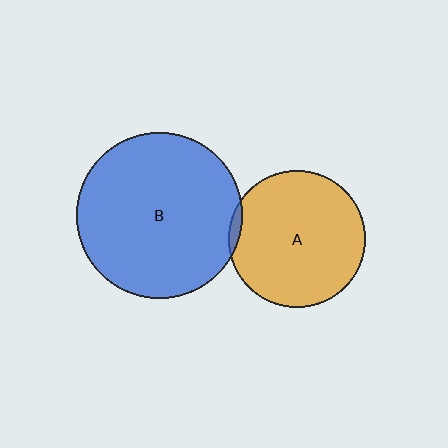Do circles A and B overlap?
Yes.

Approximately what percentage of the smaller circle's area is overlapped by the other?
Approximately 5%.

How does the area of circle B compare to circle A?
Approximately 1.5 times.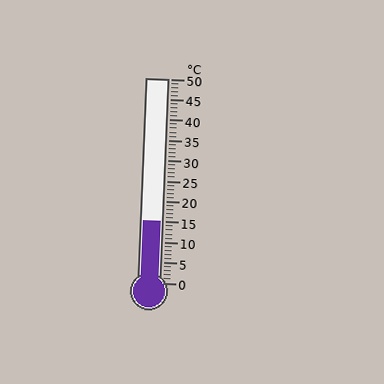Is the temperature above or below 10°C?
The temperature is above 10°C.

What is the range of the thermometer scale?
The thermometer scale ranges from 0°C to 50°C.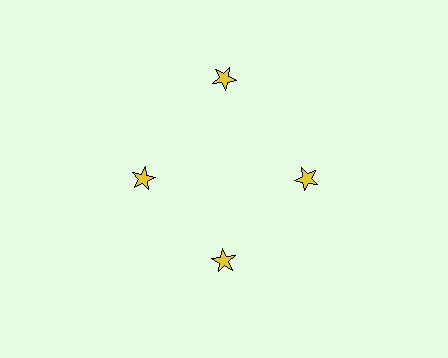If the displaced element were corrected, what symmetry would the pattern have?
It would have 4-fold rotational symmetry — the pattern would map onto itself every 90 degrees.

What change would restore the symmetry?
The symmetry would be restored by moving it inward, back onto the ring so that all 4 stars sit at equal angles and equal distance from the center.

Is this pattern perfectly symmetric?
No. The 4 yellow stars are arranged in a ring, but one element near the 12 o'clock position is pushed outward from the center, breaking the 4-fold rotational symmetry.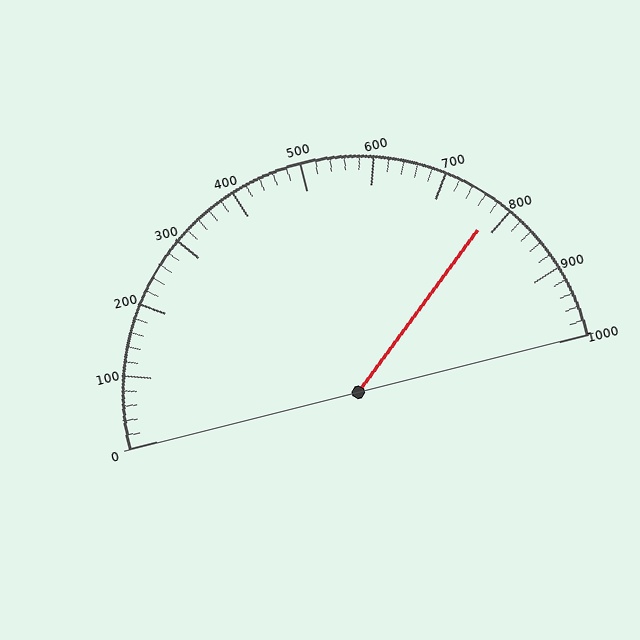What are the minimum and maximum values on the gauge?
The gauge ranges from 0 to 1000.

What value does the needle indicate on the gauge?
The needle indicates approximately 780.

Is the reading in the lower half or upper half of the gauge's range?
The reading is in the upper half of the range (0 to 1000).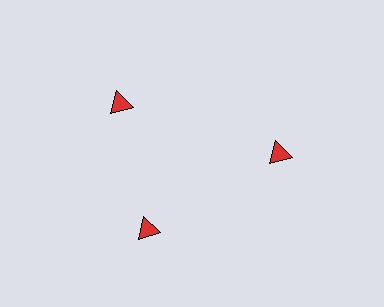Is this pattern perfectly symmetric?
No. The 3 red triangles are arranged in a ring, but one element near the 11 o'clock position is rotated out of alignment along the ring, breaking the 3-fold rotational symmetry.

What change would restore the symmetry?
The symmetry would be restored by rotating it back into even spacing with its neighbors so that all 3 triangles sit at equal angles and equal distance from the center.